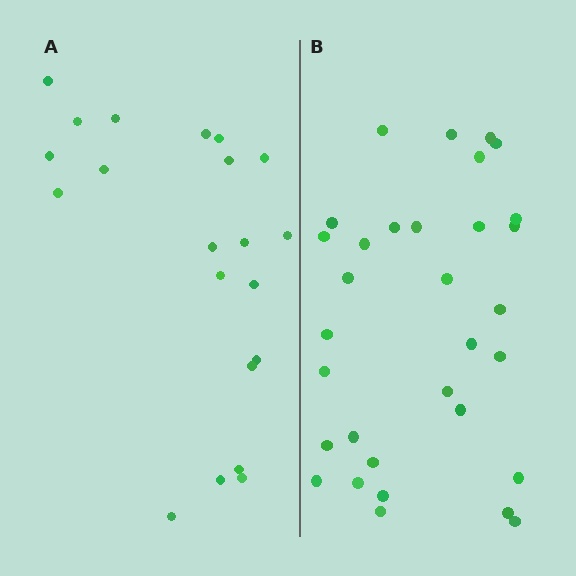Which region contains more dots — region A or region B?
Region B (the right region) has more dots.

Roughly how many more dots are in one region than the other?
Region B has roughly 12 or so more dots than region A.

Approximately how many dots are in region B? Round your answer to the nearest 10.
About 30 dots. (The exact count is 32, which rounds to 30.)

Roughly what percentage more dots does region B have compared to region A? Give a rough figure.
About 50% more.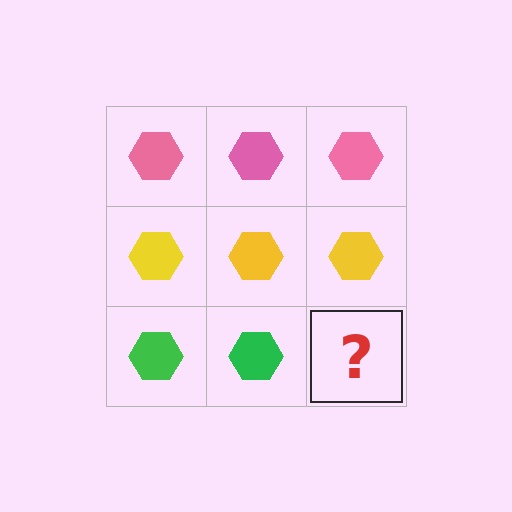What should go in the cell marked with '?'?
The missing cell should contain a green hexagon.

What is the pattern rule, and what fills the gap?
The rule is that each row has a consistent color. The gap should be filled with a green hexagon.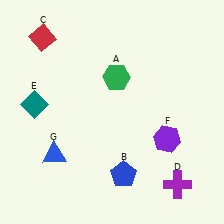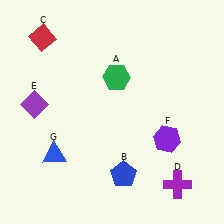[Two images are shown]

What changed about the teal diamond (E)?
In Image 1, E is teal. In Image 2, it changed to purple.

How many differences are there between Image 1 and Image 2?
There is 1 difference between the two images.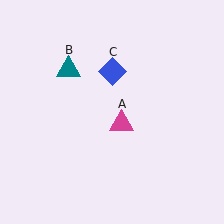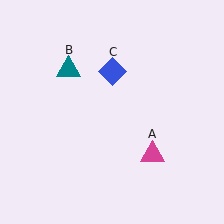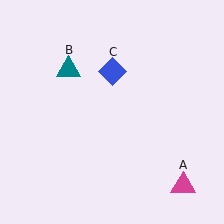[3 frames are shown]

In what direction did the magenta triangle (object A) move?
The magenta triangle (object A) moved down and to the right.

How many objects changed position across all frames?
1 object changed position: magenta triangle (object A).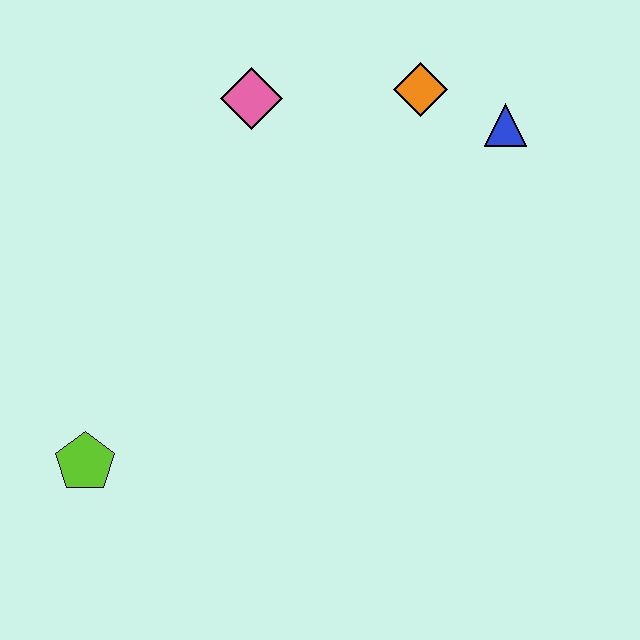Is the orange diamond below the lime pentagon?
No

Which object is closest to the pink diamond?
The orange diamond is closest to the pink diamond.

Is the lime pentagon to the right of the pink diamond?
No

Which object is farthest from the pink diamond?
The lime pentagon is farthest from the pink diamond.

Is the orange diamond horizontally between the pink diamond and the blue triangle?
Yes